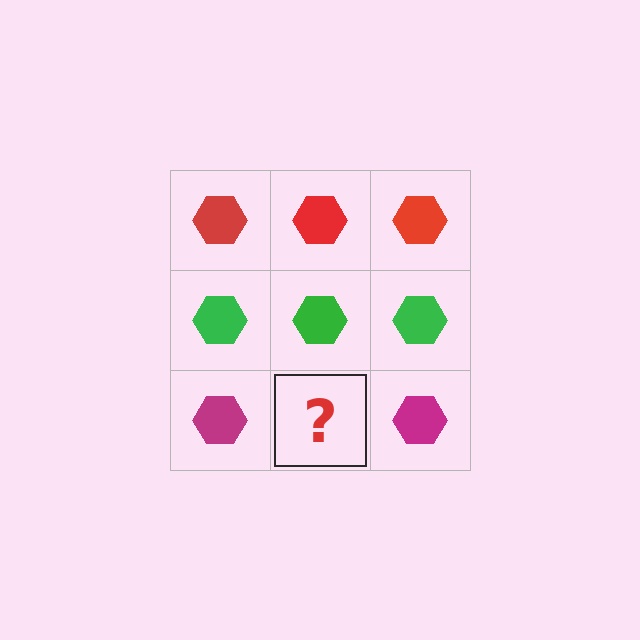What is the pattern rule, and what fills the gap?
The rule is that each row has a consistent color. The gap should be filled with a magenta hexagon.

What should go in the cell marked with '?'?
The missing cell should contain a magenta hexagon.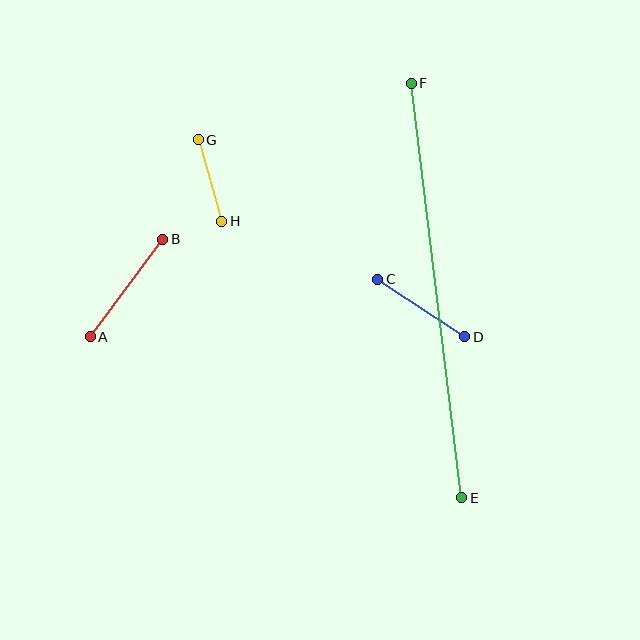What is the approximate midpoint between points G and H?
The midpoint is at approximately (210, 180) pixels.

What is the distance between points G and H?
The distance is approximately 85 pixels.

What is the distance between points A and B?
The distance is approximately 122 pixels.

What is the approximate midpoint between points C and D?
The midpoint is at approximately (421, 308) pixels.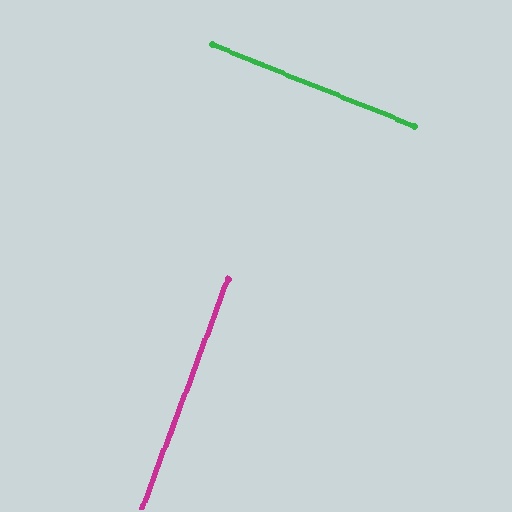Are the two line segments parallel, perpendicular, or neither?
Perpendicular — they meet at approximately 88°.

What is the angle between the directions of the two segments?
Approximately 88 degrees.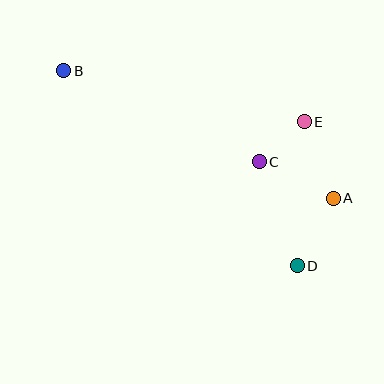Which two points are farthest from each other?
Points B and D are farthest from each other.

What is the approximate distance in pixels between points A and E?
The distance between A and E is approximately 82 pixels.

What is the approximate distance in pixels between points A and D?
The distance between A and D is approximately 77 pixels.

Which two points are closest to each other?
Points C and E are closest to each other.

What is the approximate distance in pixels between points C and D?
The distance between C and D is approximately 111 pixels.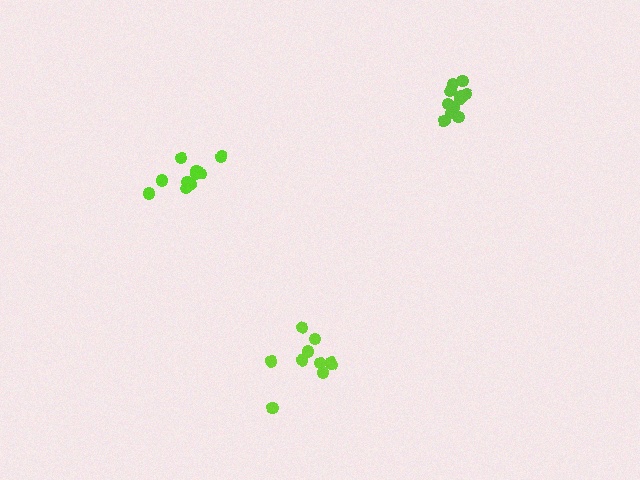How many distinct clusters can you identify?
There are 3 distinct clusters.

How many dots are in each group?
Group 1: 11 dots, Group 2: 11 dots, Group 3: 10 dots (32 total).